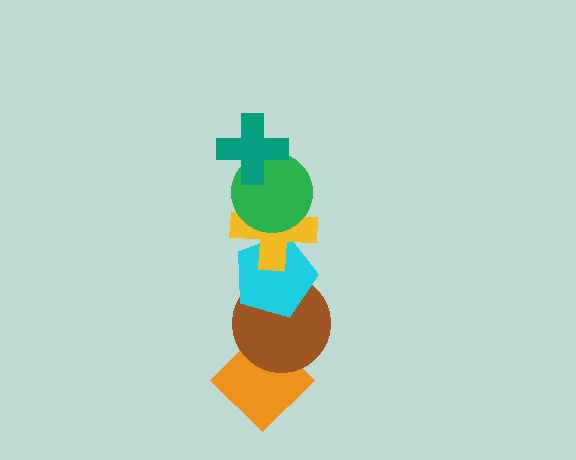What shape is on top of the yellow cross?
The green circle is on top of the yellow cross.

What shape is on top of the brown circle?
The cyan pentagon is on top of the brown circle.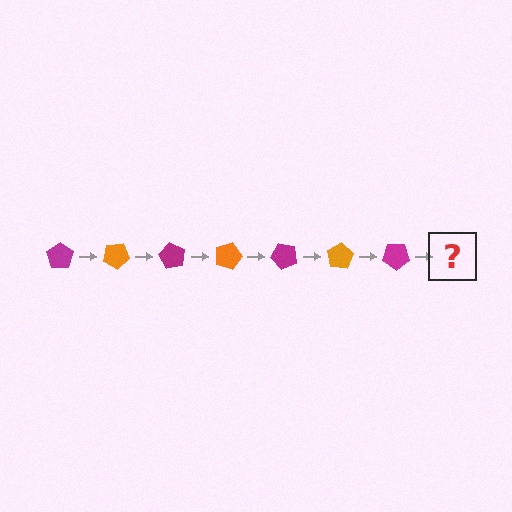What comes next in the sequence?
The next element should be an orange pentagon, rotated 210 degrees from the start.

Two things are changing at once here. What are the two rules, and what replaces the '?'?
The two rules are that it rotates 30 degrees each step and the color cycles through magenta and orange. The '?' should be an orange pentagon, rotated 210 degrees from the start.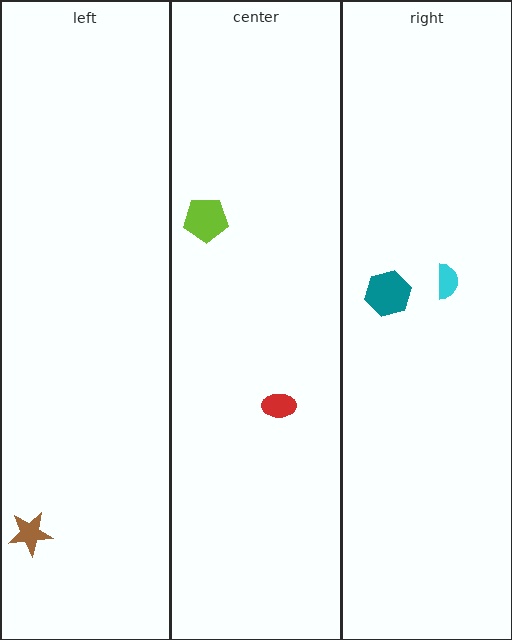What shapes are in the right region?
The teal hexagon, the cyan semicircle.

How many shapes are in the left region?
1.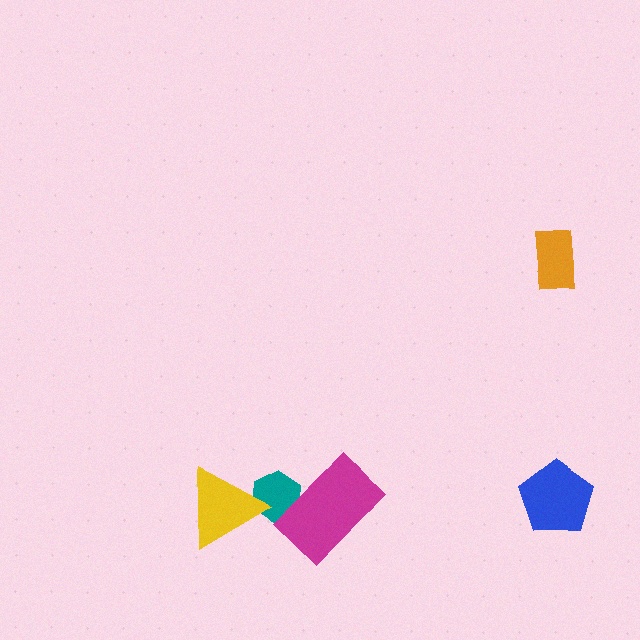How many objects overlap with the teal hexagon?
2 objects overlap with the teal hexagon.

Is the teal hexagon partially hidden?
Yes, it is partially covered by another shape.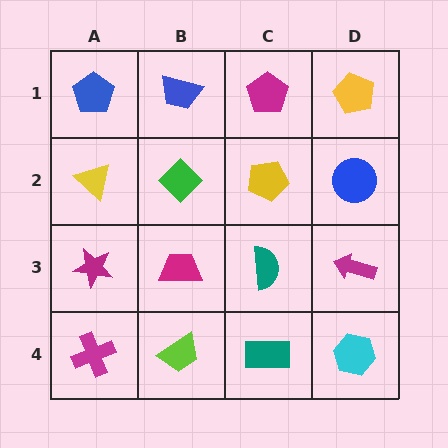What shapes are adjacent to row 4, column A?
A magenta star (row 3, column A), a lime trapezoid (row 4, column B).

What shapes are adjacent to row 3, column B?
A green diamond (row 2, column B), a lime trapezoid (row 4, column B), a magenta star (row 3, column A), a teal semicircle (row 3, column C).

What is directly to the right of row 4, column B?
A teal rectangle.